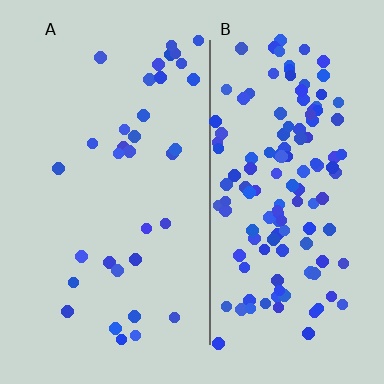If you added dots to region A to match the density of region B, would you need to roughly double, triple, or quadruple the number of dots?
Approximately quadruple.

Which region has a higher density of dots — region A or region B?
B (the right).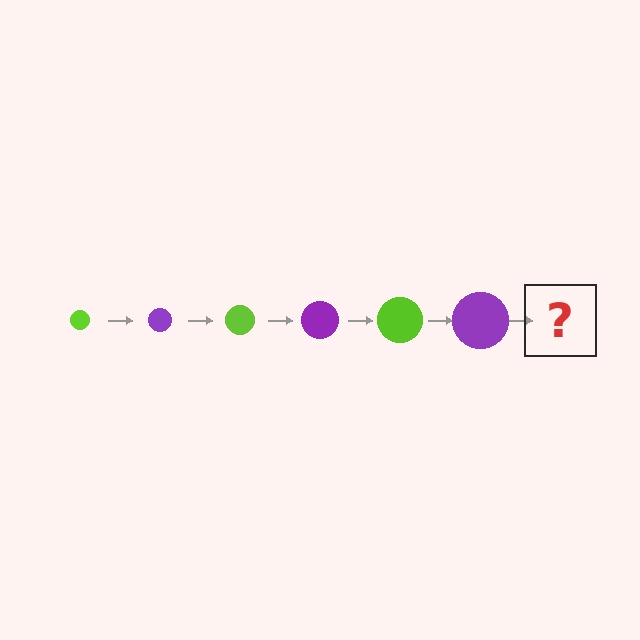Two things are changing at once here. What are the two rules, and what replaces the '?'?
The two rules are that the circle grows larger each step and the color cycles through lime and purple. The '?' should be a lime circle, larger than the previous one.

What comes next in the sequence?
The next element should be a lime circle, larger than the previous one.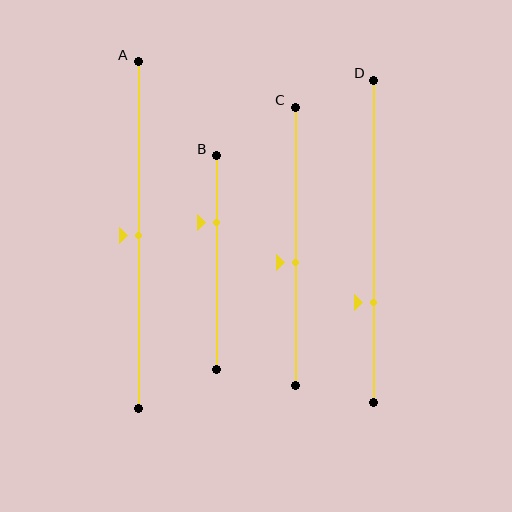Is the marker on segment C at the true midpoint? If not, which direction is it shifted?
No, the marker on segment C is shifted downward by about 6% of the segment length.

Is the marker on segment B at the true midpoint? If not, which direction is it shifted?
No, the marker on segment B is shifted upward by about 19% of the segment length.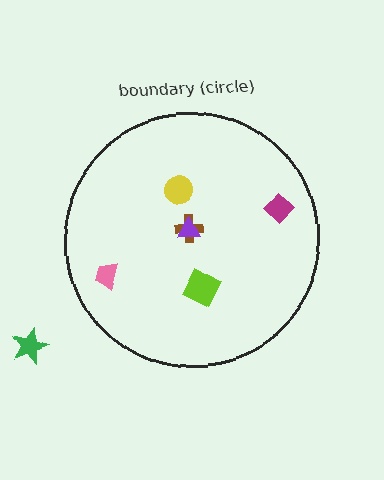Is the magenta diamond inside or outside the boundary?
Inside.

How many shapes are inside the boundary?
6 inside, 1 outside.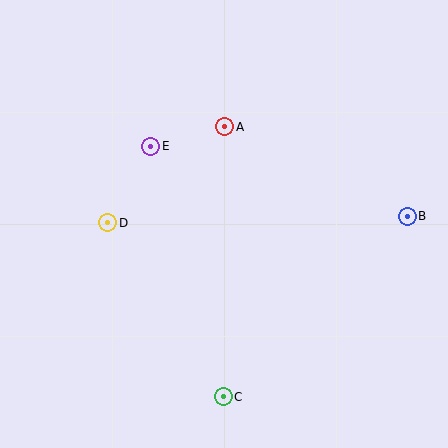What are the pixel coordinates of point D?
Point D is at (108, 223).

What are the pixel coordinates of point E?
Point E is at (151, 146).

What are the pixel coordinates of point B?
Point B is at (407, 216).